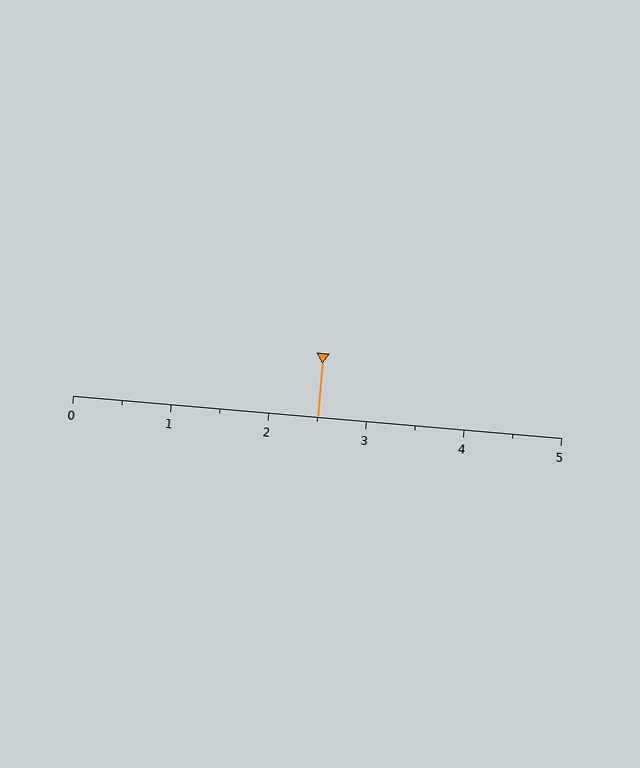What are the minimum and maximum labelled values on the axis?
The axis runs from 0 to 5.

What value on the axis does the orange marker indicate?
The marker indicates approximately 2.5.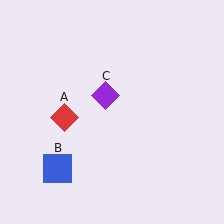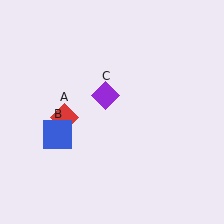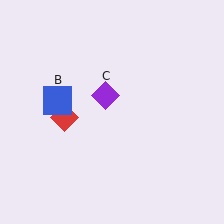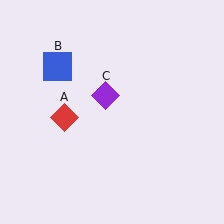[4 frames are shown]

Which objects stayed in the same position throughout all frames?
Red diamond (object A) and purple diamond (object C) remained stationary.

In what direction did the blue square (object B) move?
The blue square (object B) moved up.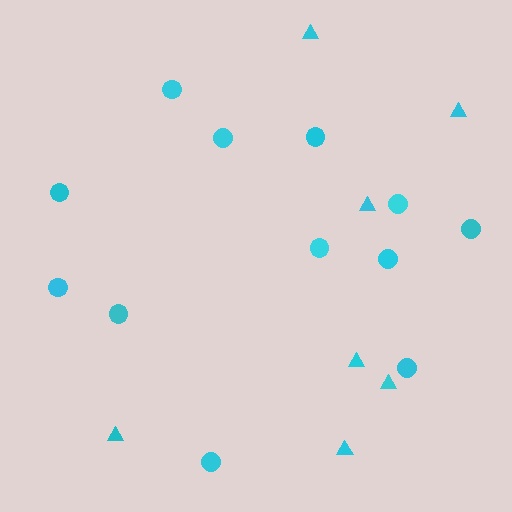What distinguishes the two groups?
There are 2 groups: one group of triangles (7) and one group of circles (12).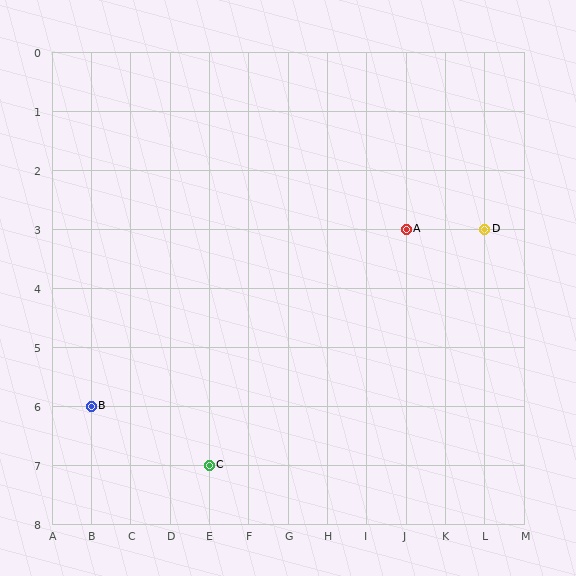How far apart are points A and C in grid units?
Points A and C are 5 columns and 4 rows apart (about 6.4 grid units diagonally).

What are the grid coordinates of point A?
Point A is at grid coordinates (J, 3).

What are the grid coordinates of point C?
Point C is at grid coordinates (E, 7).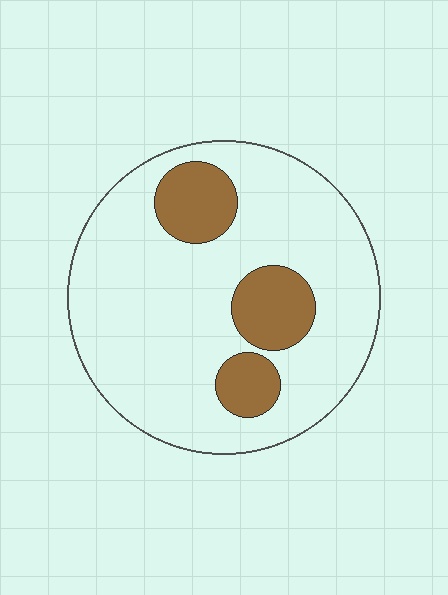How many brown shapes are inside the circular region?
3.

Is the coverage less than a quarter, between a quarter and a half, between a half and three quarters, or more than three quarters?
Less than a quarter.